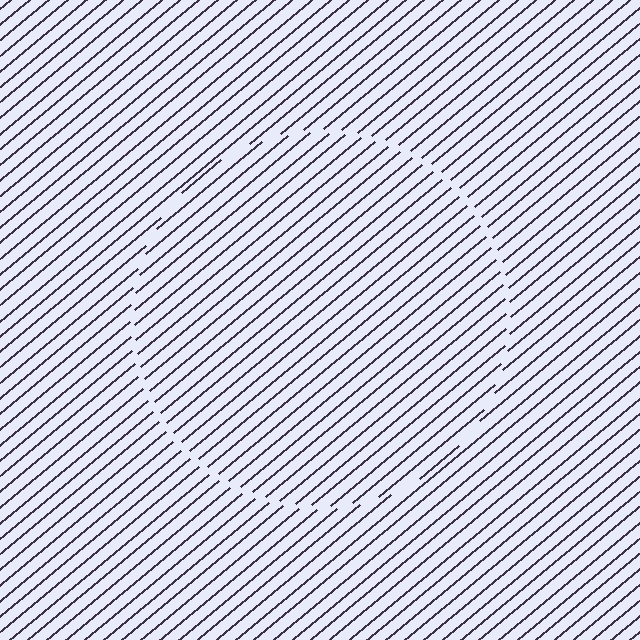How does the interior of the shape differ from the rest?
The interior of the shape contains the same grating, shifted by half a period — the contour is defined by the phase discontinuity where line-ends from the inner and outer gratings abut.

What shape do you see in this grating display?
An illusory circle. The interior of the shape contains the same grating, shifted by half a period — the contour is defined by the phase discontinuity where line-ends from the inner and outer gratings abut.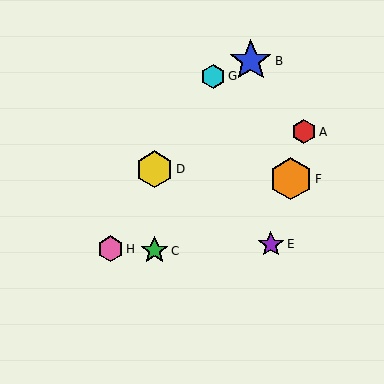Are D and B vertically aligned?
No, D is at x≈154 and B is at x≈251.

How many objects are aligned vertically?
2 objects (C, D) are aligned vertically.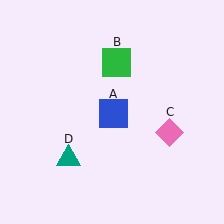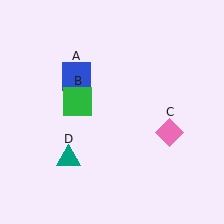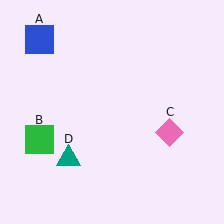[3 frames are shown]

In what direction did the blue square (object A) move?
The blue square (object A) moved up and to the left.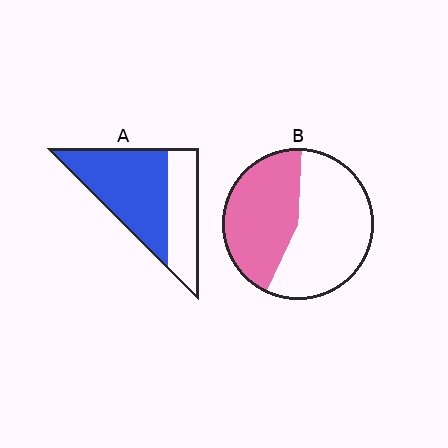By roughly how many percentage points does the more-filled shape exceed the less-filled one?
By roughly 20 percentage points (A over B).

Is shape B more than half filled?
No.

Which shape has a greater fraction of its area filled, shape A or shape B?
Shape A.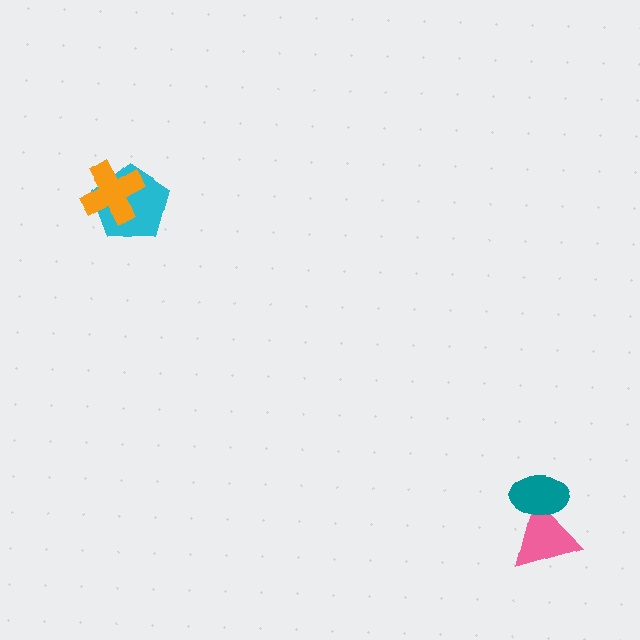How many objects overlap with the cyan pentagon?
1 object overlaps with the cyan pentagon.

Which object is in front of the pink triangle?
The teal ellipse is in front of the pink triangle.